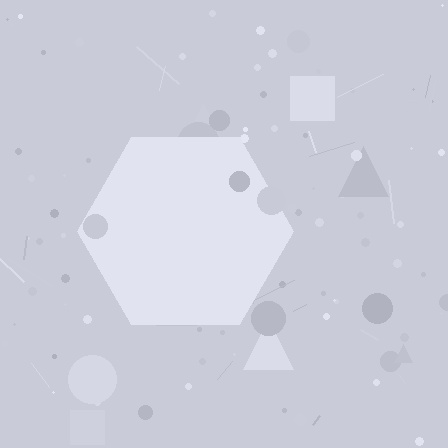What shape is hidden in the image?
A hexagon is hidden in the image.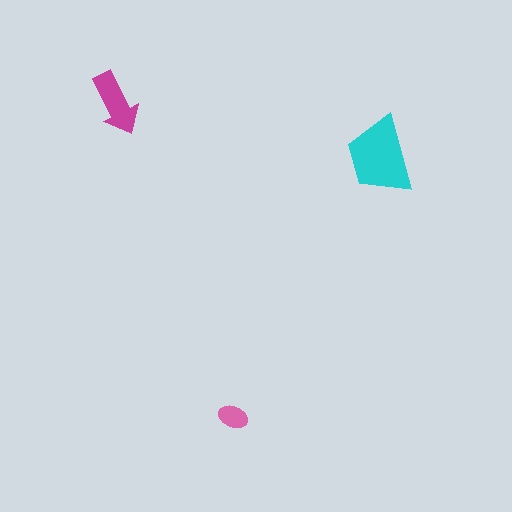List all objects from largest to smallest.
The cyan trapezoid, the magenta arrow, the pink ellipse.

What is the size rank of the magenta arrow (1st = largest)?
2nd.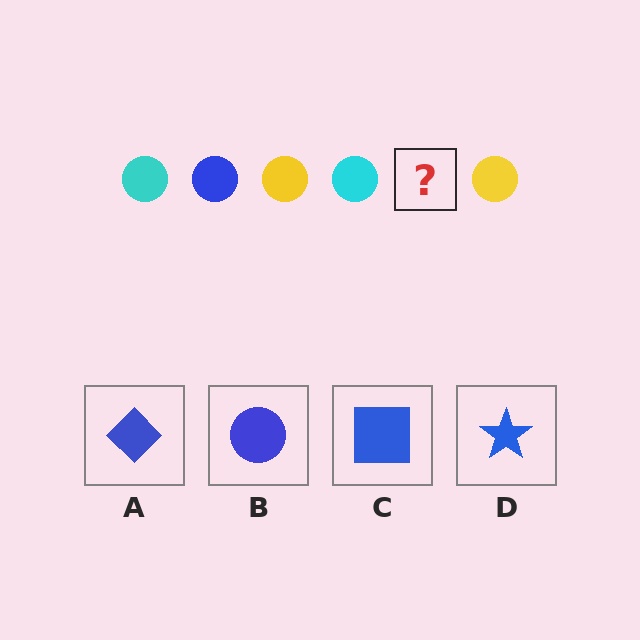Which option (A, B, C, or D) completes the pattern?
B.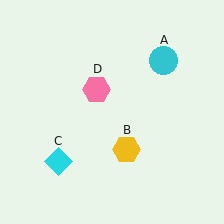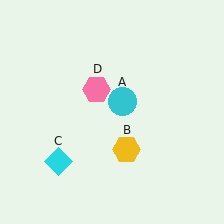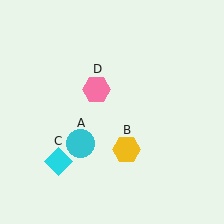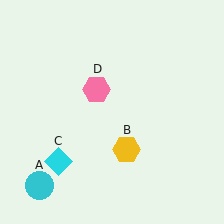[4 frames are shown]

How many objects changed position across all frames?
1 object changed position: cyan circle (object A).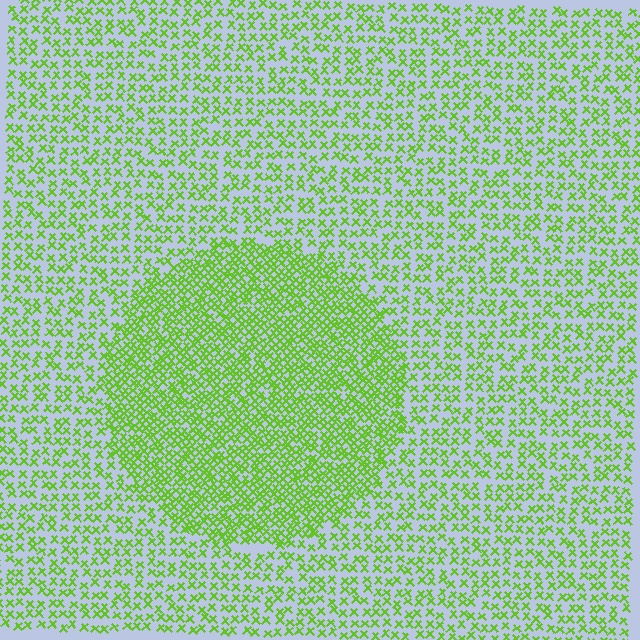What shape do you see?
I see a circle.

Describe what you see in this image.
The image contains small lime elements arranged at two different densities. A circle-shaped region is visible where the elements are more densely packed than the surrounding area.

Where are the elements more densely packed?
The elements are more densely packed inside the circle boundary.